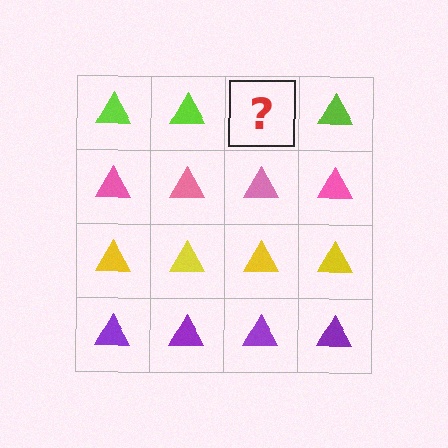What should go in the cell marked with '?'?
The missing cell should contain a lime triangle.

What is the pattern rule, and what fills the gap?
The rule is that each row has a consistent color. The gap should be filled with a lime triangle.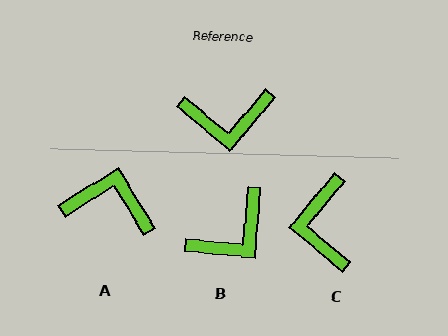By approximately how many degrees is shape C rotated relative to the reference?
Approximately 91 degrees clockwise.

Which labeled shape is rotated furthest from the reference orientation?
A, about 162 degrees away.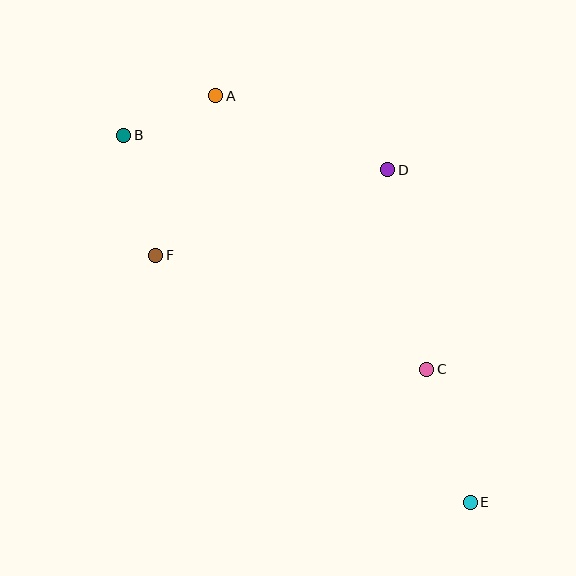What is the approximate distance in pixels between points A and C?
The distance between A and C is approximately 346 pixels.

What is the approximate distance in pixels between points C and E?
The distance between C and E is approximately 140 pixels.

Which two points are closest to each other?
Points A and B are closest to each other.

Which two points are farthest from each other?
Points B and E are farthest from each other.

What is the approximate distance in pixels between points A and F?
The distance between A and F is approximately 170 pixels.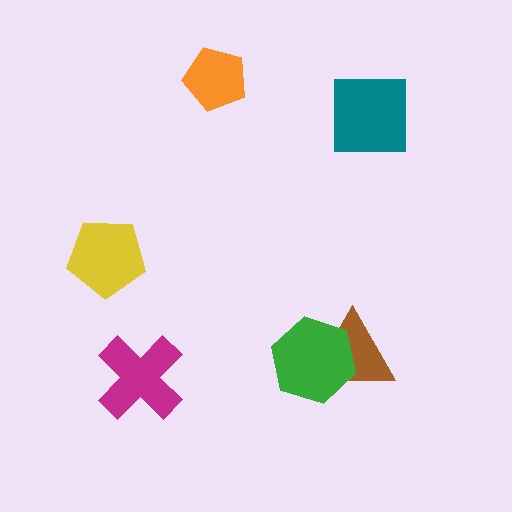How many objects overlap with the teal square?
0 objects overlap with the teal square.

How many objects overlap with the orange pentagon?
0 objects overlap with the orange pentagon.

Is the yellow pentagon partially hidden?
No, no other shape covers it.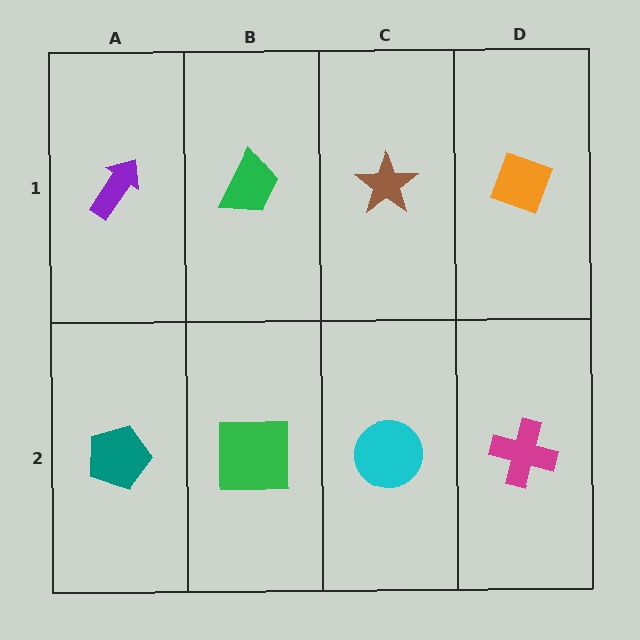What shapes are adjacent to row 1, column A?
A teal pentagon (row 2, column A), a green trapezoid (row 1, column B).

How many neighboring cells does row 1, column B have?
3.